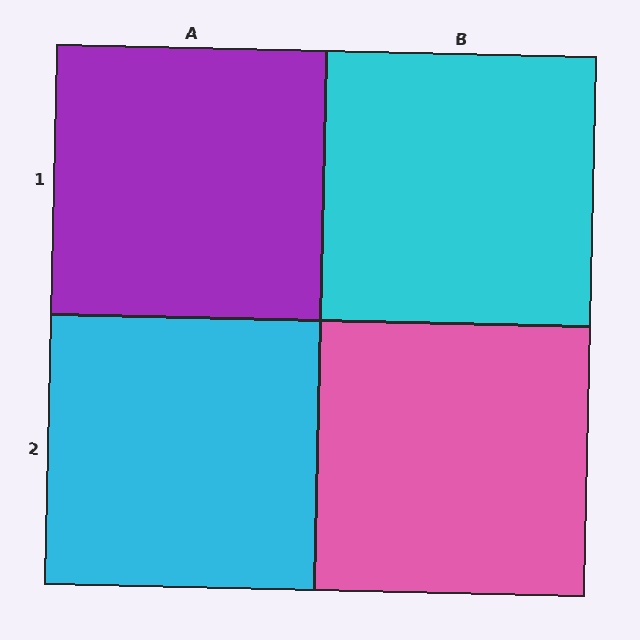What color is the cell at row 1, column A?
Purple.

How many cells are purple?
1 cell is purple.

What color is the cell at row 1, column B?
Cyan.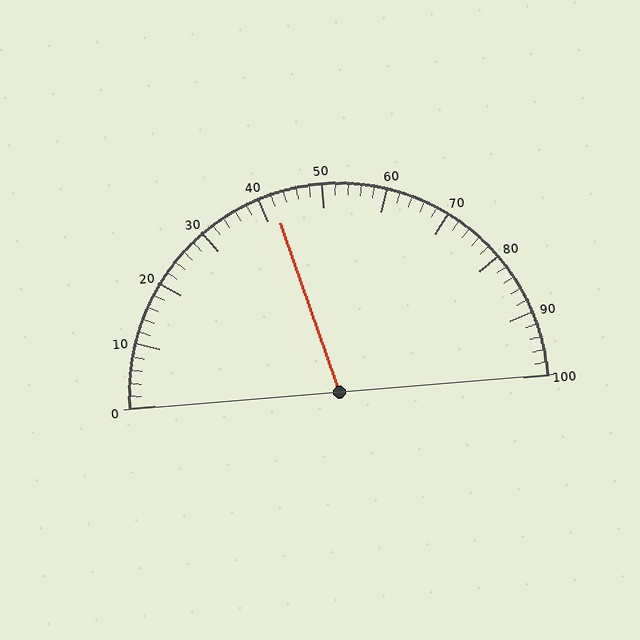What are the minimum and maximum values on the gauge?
The gauge ranges from 0 to 100.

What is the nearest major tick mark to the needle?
The nearest major tick mark is 40.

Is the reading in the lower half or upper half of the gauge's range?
The reading is in the lower half of the range (0 to 100).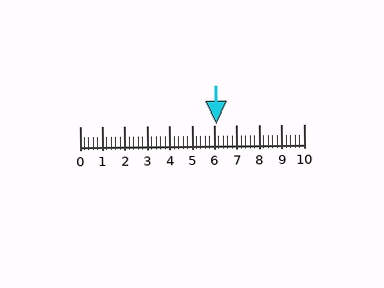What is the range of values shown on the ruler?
The ruler shows values from 0 to 10.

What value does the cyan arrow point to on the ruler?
The cyan arrow points to approximately 6.1.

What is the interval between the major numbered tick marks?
The major tick marks are spaced 1 units apart.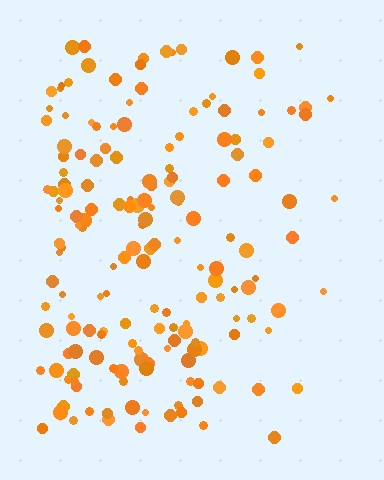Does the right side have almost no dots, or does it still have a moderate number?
Still a moderate number, just noticeably fewer than the left.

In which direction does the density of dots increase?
From right to left, with the left side densest.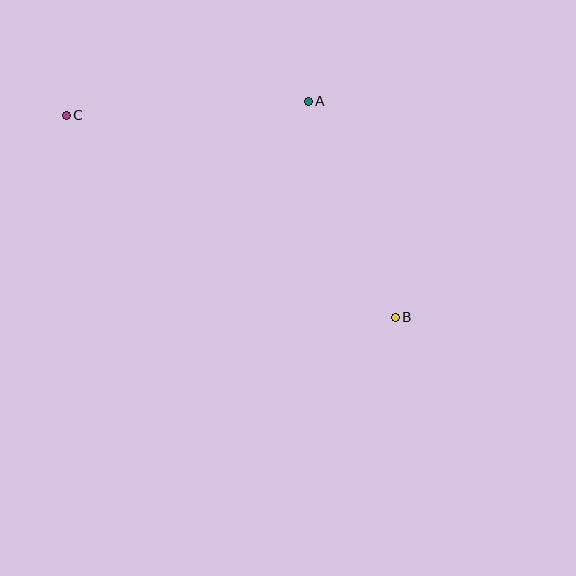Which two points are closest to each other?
Points A and B are closest to each other.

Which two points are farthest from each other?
Points B and C are farthest from each other.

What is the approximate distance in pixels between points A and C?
The distance between A and C is approximately 243 pixels.